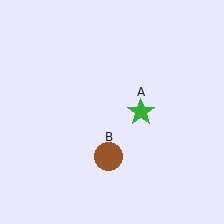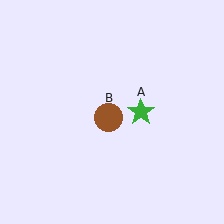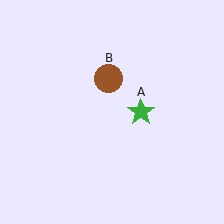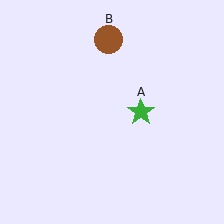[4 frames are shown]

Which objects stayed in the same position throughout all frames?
Green star (object A) remained stationary.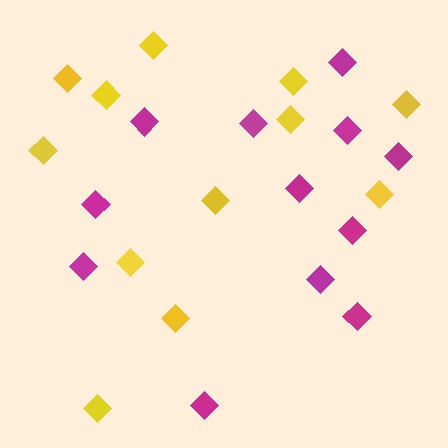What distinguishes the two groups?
There are 2 groups: one group of magenta diamonds (12) and one group of yellow diamonds (12).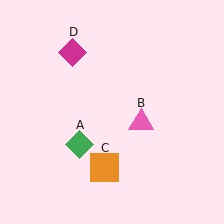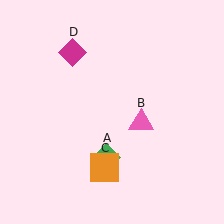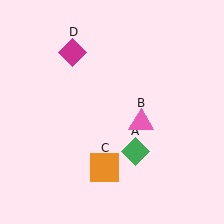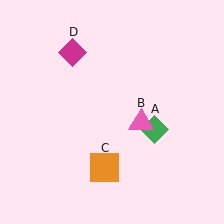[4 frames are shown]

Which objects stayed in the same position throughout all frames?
Pink triangle (object B) and orange square (object C) and magenta diamond (object D) remained stationary.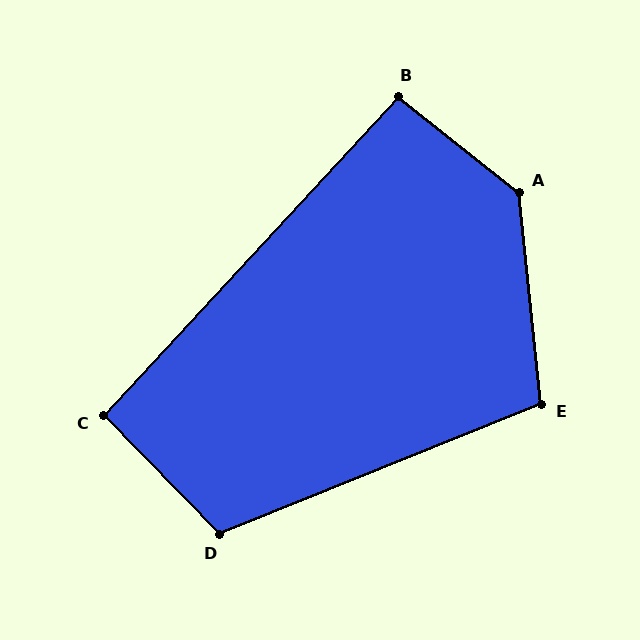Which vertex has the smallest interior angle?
C, at approximately 93 degrees.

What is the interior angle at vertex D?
Approximately 112 degrees (obtuse).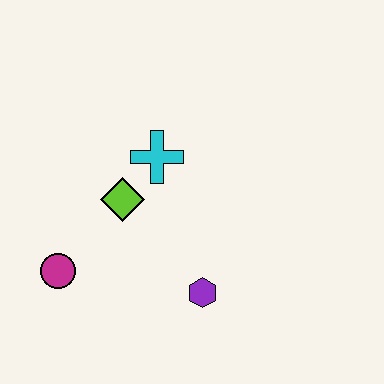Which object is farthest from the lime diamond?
The purple hexagon is farthest from the lime diamond.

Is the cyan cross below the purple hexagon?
No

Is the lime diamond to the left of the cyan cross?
Yes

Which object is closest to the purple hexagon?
The lime diamond is closest to the purple hexagon.